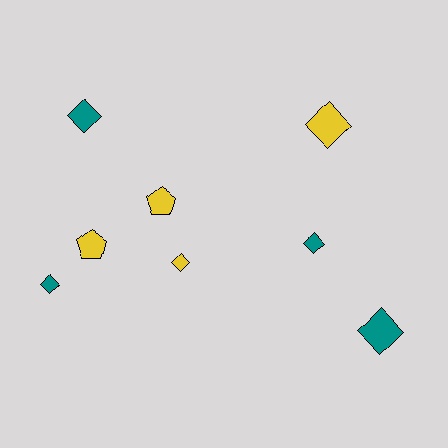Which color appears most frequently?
Yellow, with 4 objects.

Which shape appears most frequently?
Diamond, with 6 objects.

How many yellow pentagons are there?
There are 2 yellow pentagons.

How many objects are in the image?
There are 8 objects.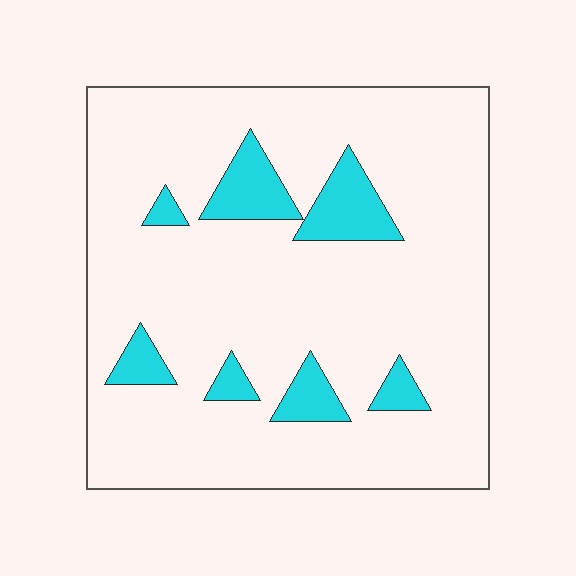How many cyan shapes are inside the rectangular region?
7.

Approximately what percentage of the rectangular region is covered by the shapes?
Approximately 10%.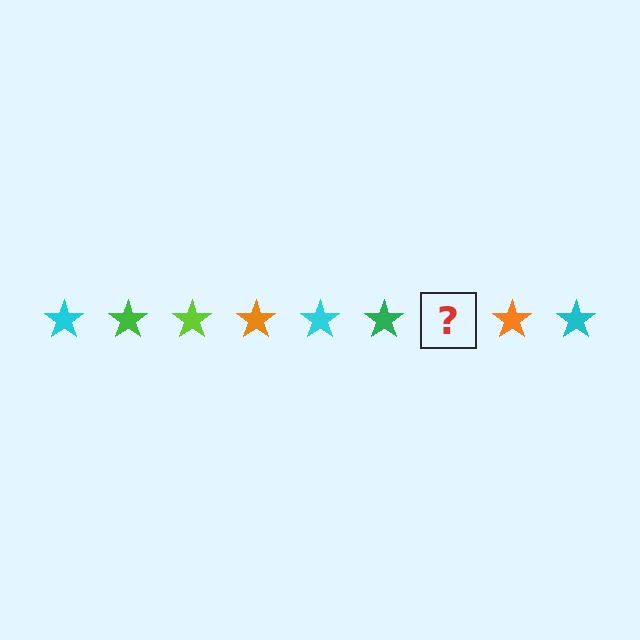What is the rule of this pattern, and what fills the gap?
The rule is that the pattern cycles through cyan, green, lime, orange stars. The gap should be filled with a lime star.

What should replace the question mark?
The question mark should be replaced with a lime star.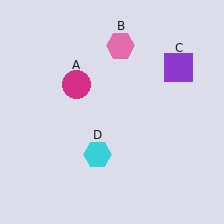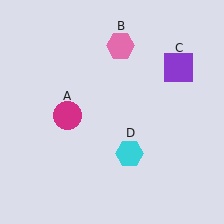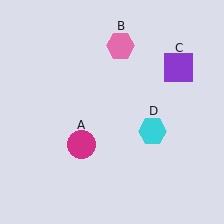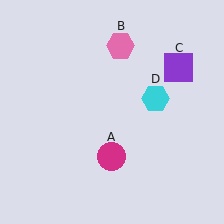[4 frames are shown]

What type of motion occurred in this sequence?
The magenta circle (object A), cyan hexagon (object D) rotated counterclockwise around the center of the scene.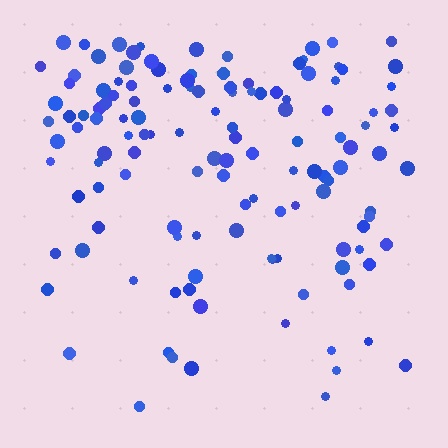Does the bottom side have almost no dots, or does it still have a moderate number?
Still a moderate number, just noticeably fewer than the top.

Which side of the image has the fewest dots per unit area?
The bottom.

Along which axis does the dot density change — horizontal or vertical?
Vertical.